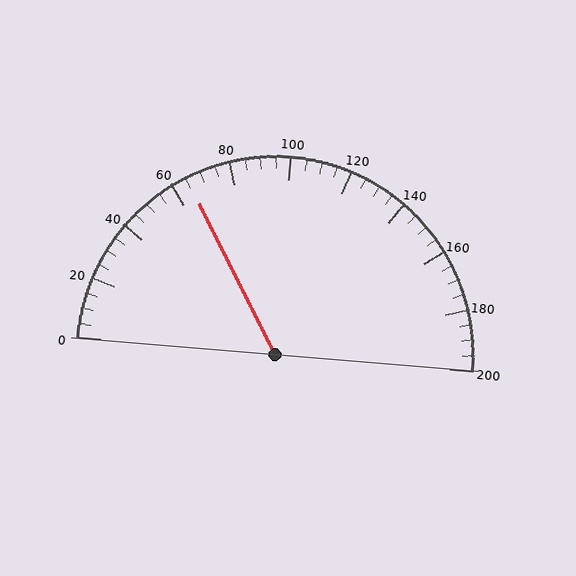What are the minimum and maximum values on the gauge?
The gauge ranges from 0 to 200.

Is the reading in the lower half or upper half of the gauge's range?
The reading is in the lower half of the range (0 to 200).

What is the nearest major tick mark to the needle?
The nearest major tick mark is 60.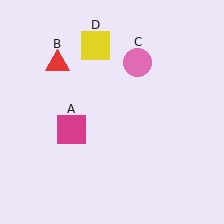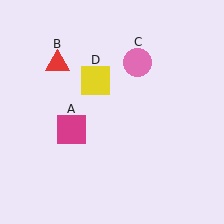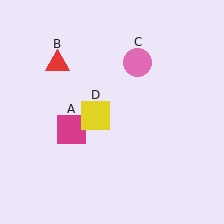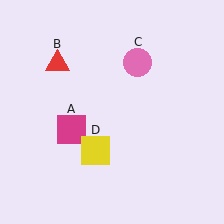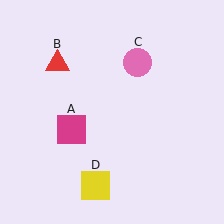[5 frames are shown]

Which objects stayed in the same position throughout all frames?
Magenta square (object A) and red triangle (object B) and pink circle (object C) remained stationary.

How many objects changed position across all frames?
1 object changed position: yellow square (object D).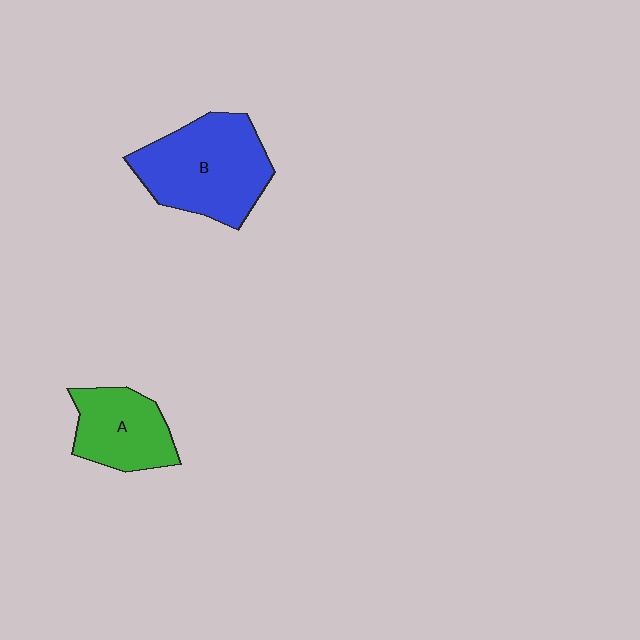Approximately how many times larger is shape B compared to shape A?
Approximately 1.5 times.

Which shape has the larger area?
Shape B (blue).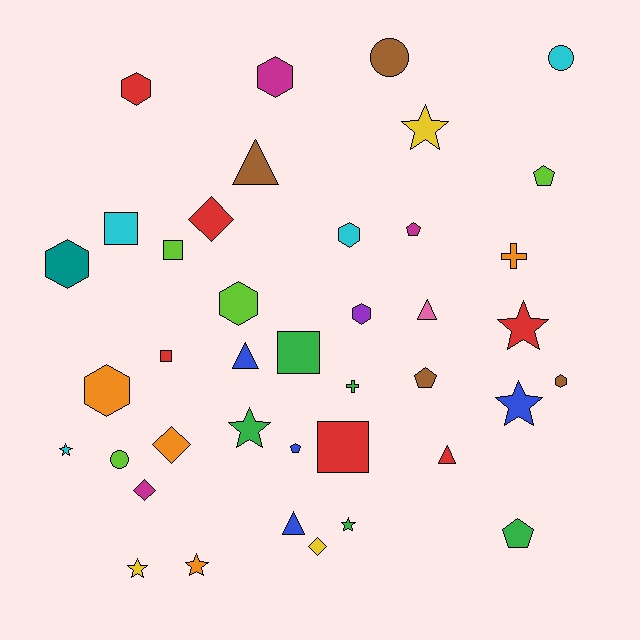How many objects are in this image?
There are 40 objects.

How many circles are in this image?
There are 3 circles.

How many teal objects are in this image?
There is 1 teal object.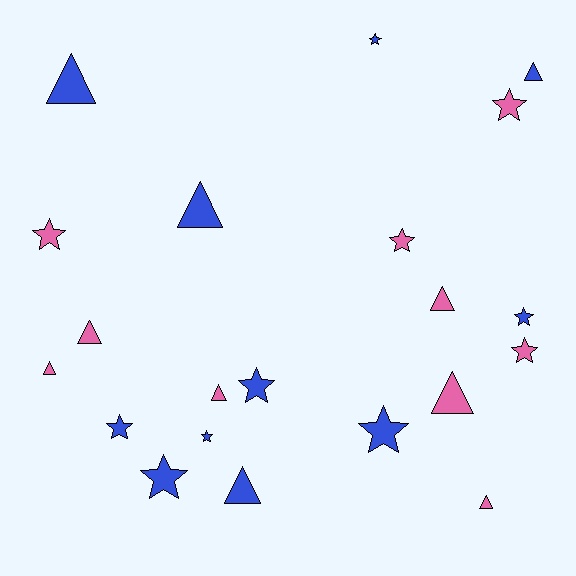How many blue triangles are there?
There are 4 blue triangles.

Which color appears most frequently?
Blue, with 11 objects.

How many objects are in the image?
There are 21 objects.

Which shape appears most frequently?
Star, with 11 objects.